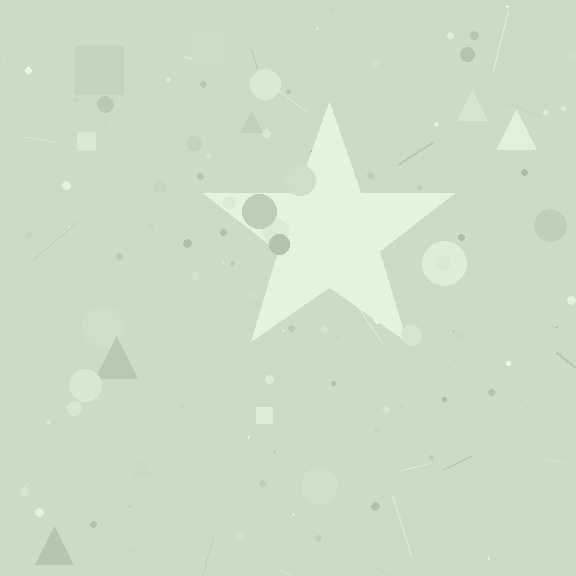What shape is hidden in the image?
A star is hidden in the image.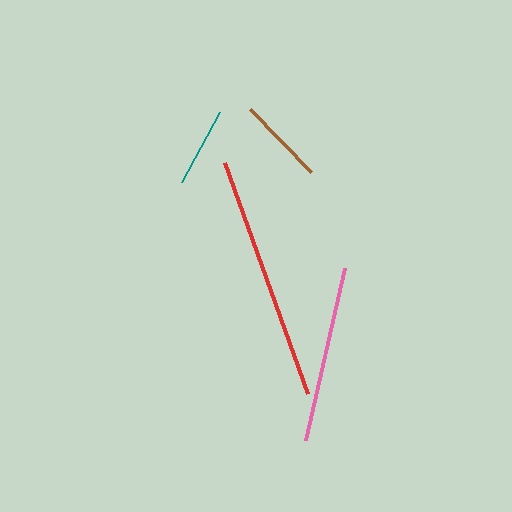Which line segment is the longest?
The red line is the longest at approximately 245 pixels.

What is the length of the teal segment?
The teal segment is approximately 80 pixels long.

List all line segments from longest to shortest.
From longest to shortest: red, pink, brown, teal.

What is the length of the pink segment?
The pink segment is approximately 177 pixels long.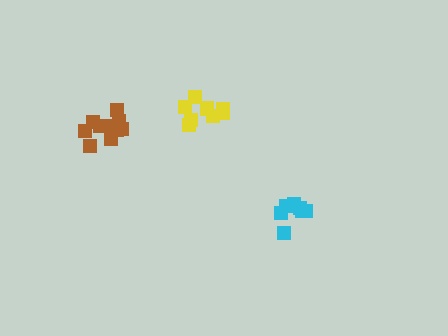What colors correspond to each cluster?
The clusters are colored: yellow, cyan, brown.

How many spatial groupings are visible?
There are 3 spatial groupings.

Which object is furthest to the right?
The cyan cluster is rightmost.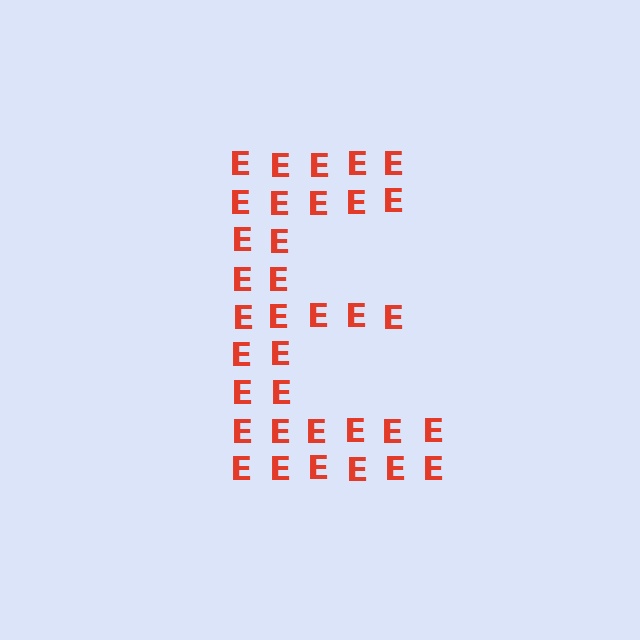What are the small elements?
The small elements are letter E's.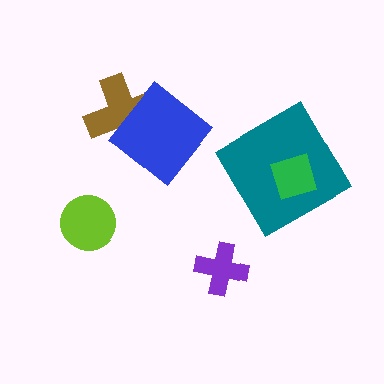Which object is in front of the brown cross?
The blue diamond is in front of the brown cross.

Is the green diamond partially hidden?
No, no other shape covers it.